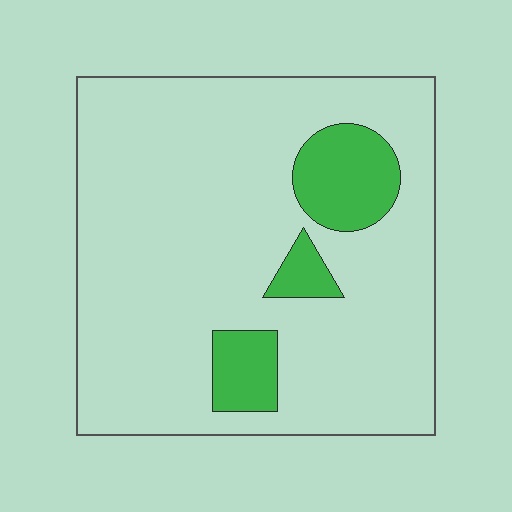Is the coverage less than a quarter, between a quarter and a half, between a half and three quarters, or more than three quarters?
Less than a quarter.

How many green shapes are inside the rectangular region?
3.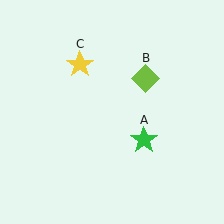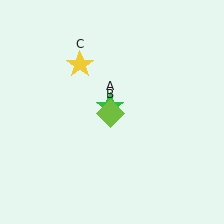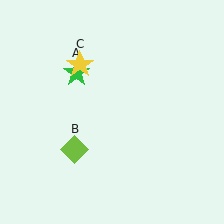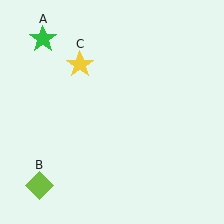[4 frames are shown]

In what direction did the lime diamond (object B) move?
The lime diamond (object B) moved down and to the left.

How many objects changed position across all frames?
2 objects changed position: green star (object A), lime diamond (object B).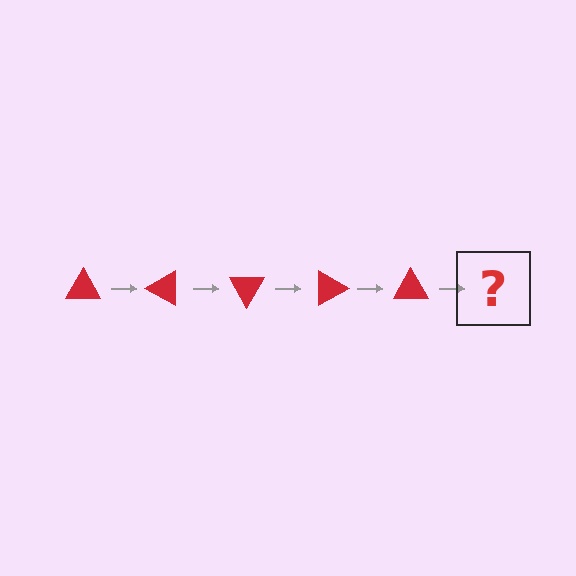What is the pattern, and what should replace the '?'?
The pattern is that the triangle rotates 30 degrees each step. The '?' should be a red triangle rotated 150 degrees.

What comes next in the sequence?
The next element should be a red triangle rotated 150 degrees.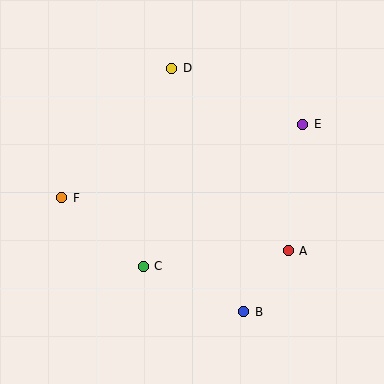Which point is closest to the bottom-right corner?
Point B is closest to the bottom-right corner.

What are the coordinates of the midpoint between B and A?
The midpoint between B and A is at (266, 281).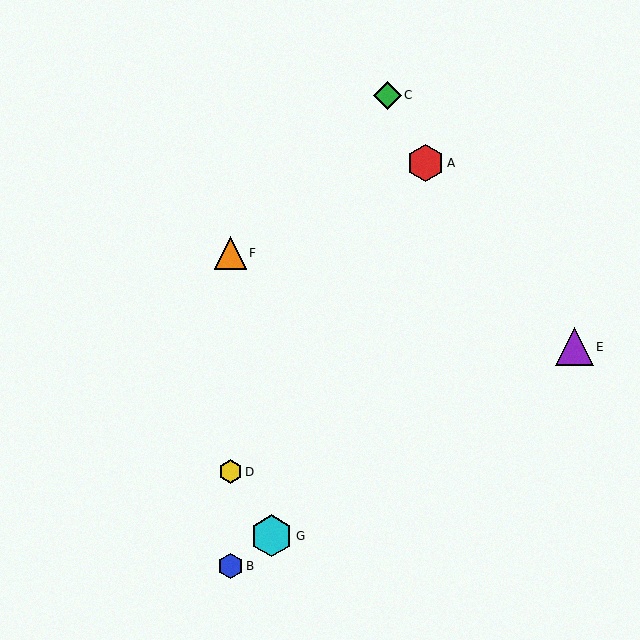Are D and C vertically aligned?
No, D is at x≈230 and C is at x≈387.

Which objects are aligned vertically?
Objects B, D, F are aligned vertically.